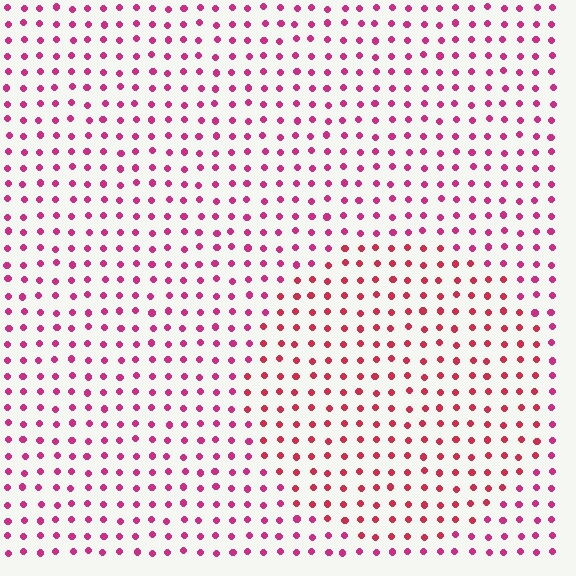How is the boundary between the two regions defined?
The boundary is defined purely by a slight shift in hue (about 22 degrees). Spacing, size, and orientation are identical on both sides.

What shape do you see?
I see a circle.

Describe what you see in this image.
The image is filled with small magenta elements in a uniform arrangement. A circle-shaped region is visible where the elements are tinted to a slightly different hue, forming a subtle color boundary.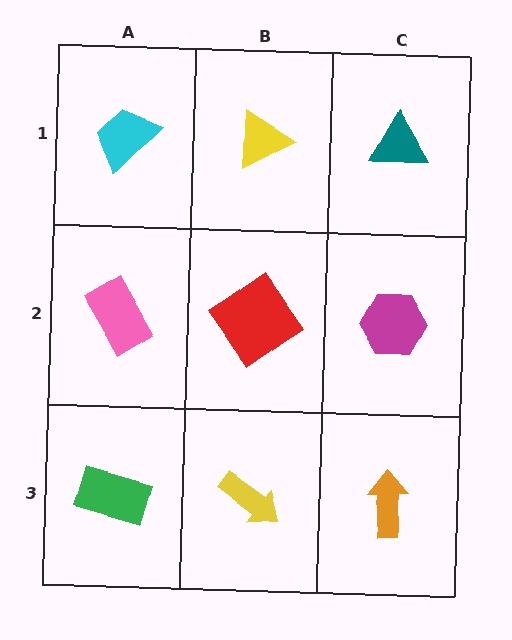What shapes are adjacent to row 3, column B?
A red diamond (row 2, column B), a green rectangle (row 3, column A), an orange arrow (row 3, column C).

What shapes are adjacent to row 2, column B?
A yellow triangle (row 1, column B), a yellow arrow (row 3, column B), a pink rectangle (row 2, column A), a magenta hexagon (row 2, column C).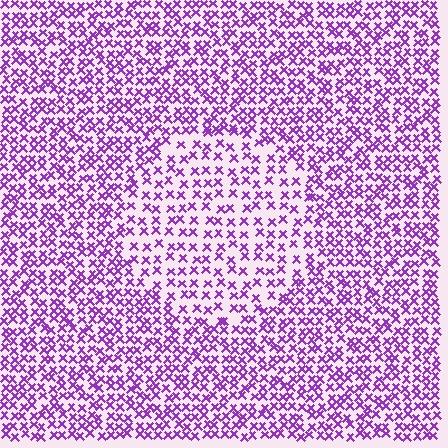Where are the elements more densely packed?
The elements are more densely packed outside the circle boundary.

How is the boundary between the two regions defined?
The boundary is defined by a change in element density (approximately 1.7x ratio). All elements are the same color, size, and shape.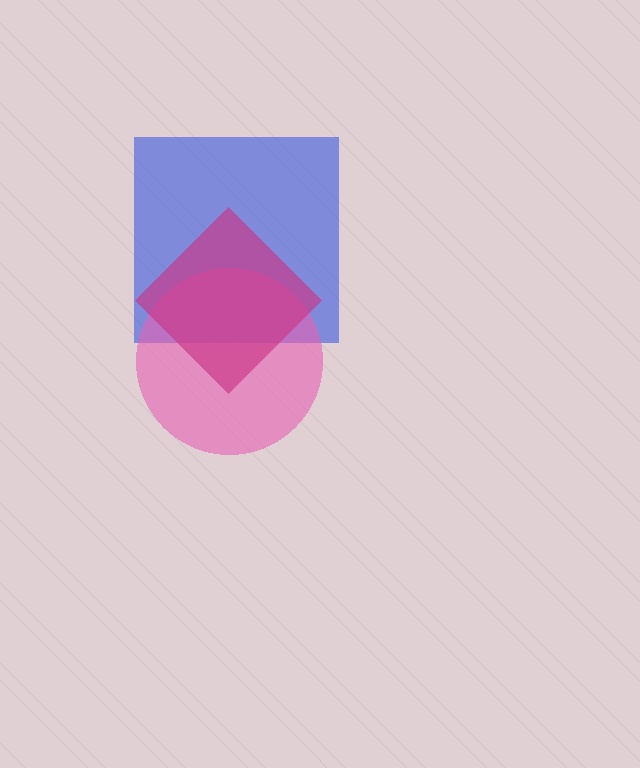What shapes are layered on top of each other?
The layered shapes are: a blue square, a pink circle, a magenta diamond.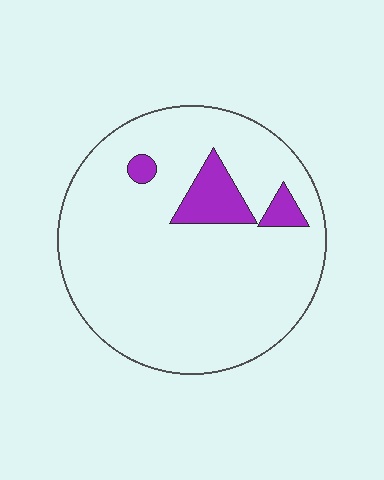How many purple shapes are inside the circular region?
3.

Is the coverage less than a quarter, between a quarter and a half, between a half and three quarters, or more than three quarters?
Less than a quarter.